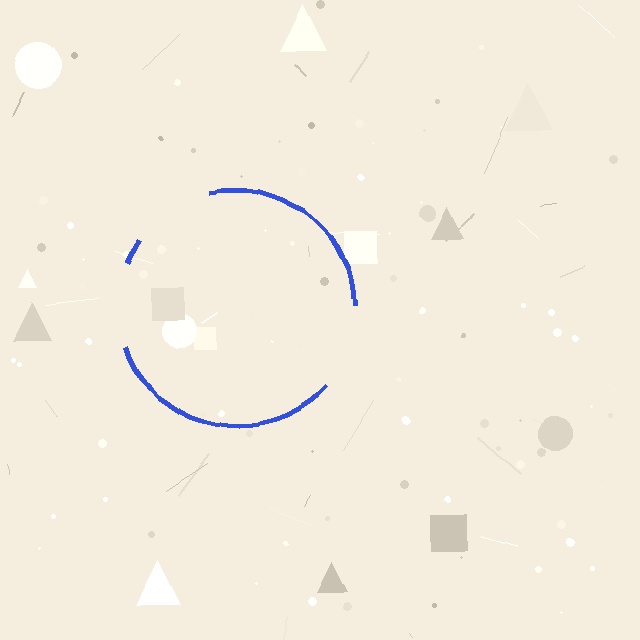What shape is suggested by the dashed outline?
The dashed outline suggests a circle.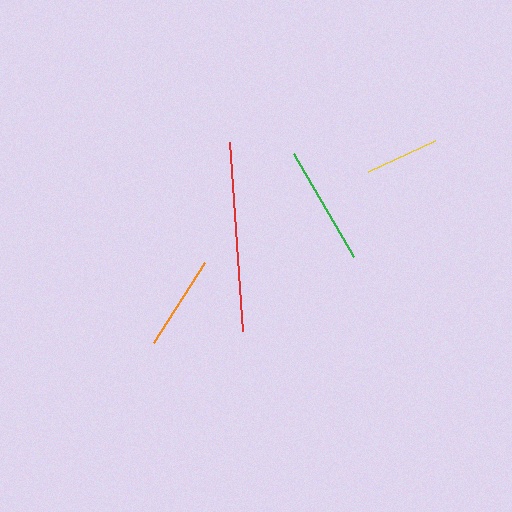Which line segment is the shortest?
The yellow line is the shortest at approximately 74 pixels.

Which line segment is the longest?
The red line is the longest at approximately 190 pixels.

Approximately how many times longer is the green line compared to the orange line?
The green line is approximately 1.3 times the length of the orange line.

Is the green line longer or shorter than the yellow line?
The green line is longer than the yellow line.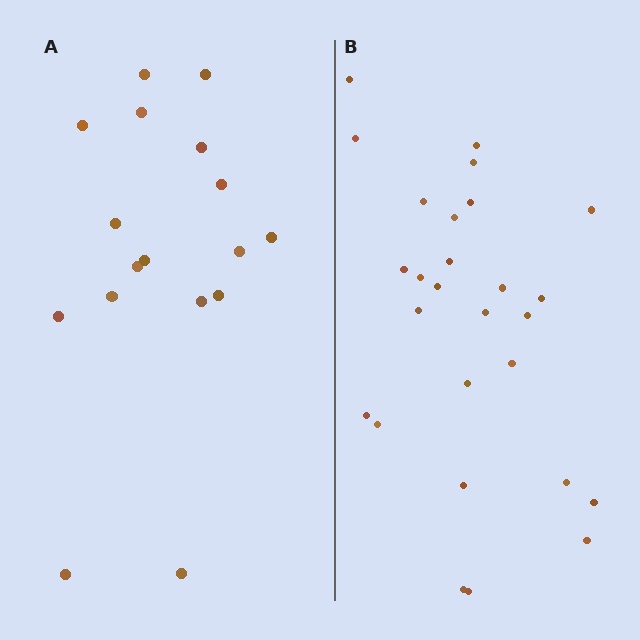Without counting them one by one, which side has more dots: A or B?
Region B (the right region) has more dots.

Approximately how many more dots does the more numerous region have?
Region B has roughly 10 or so more dots than region A.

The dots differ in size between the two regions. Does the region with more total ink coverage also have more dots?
No. Region A has more total ink coverage because its dots are larger, but region B actually contains more individual dots. Total area can be misleading — the number of items is what matters here.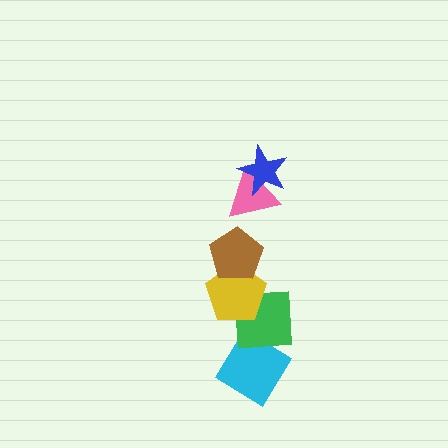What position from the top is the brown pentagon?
The brown pentagon is 3rd from the top.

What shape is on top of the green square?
The yellow pentagon is on top of the green square.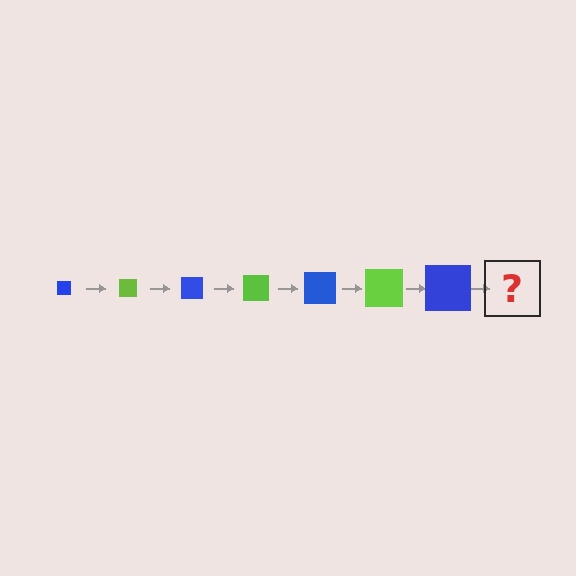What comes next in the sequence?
The next element should be a lime square, larger than the previous one.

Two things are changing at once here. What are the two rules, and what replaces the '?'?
The two rules are that the square grows larger each step and the color cycles through blue and lime. The '?' should be a lime square, larger than the previous one.